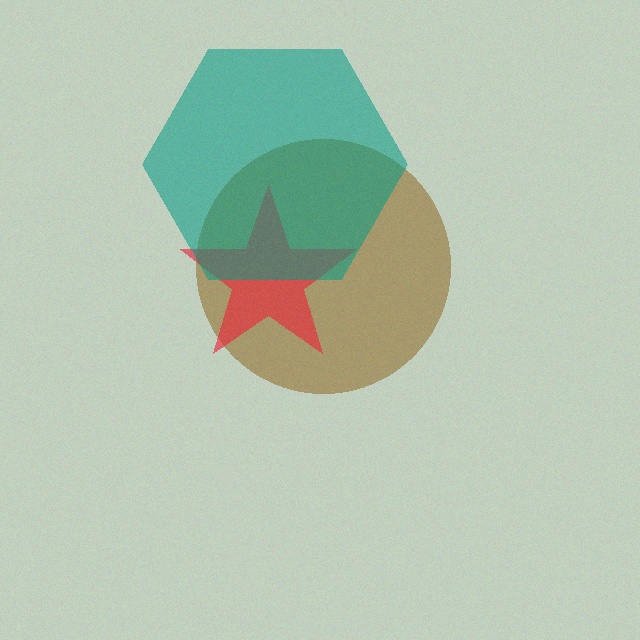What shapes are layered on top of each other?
The layered shapes are: a brown circle, a red star, a teal hexagon.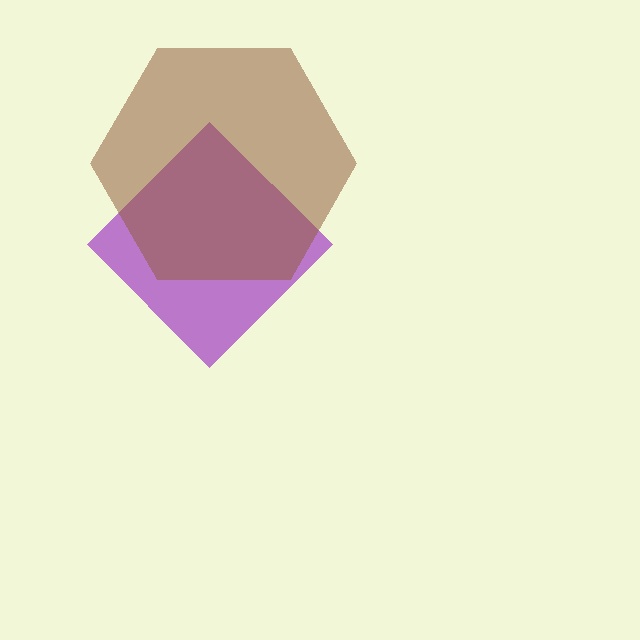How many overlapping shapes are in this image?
There are 2 overlapping shapes in the image.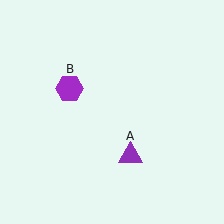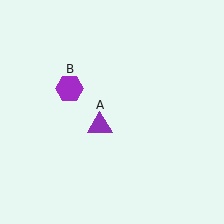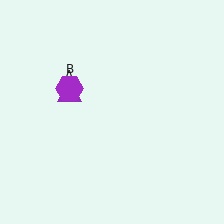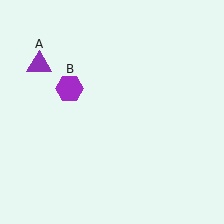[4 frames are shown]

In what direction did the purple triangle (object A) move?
The purple triangle (object A) moved up and to the left.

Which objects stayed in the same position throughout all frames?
Purple hexagon (object B) remained stationary.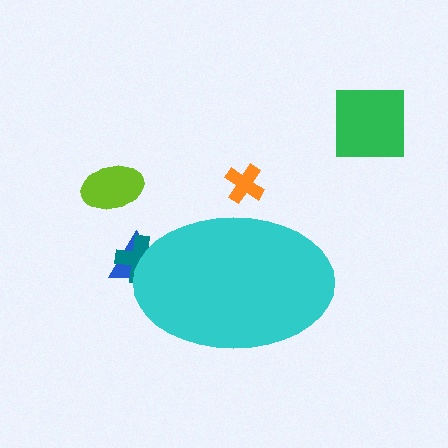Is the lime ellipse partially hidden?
No, the lime ellipse is fully visible.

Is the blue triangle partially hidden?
Yes, the blue triangle is partially hidden behind the cyan ellipse.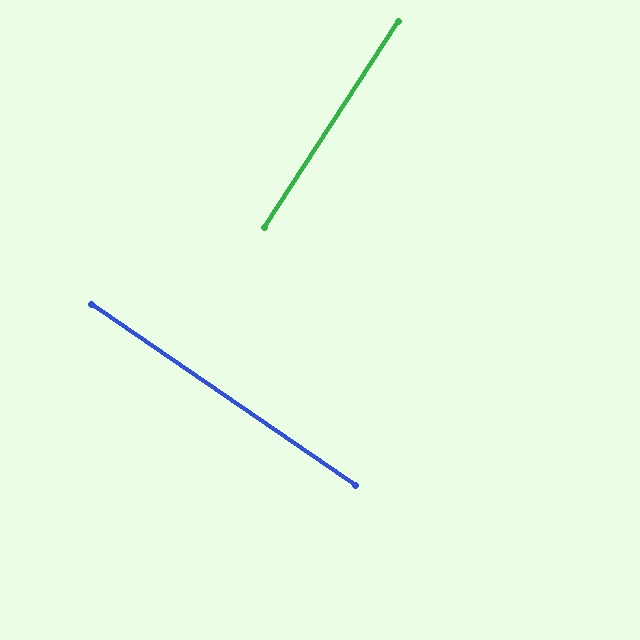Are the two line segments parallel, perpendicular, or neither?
Perpendicular — they meet at approximately 89°.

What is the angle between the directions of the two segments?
Approximately 89 degrees.